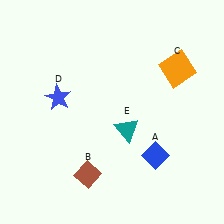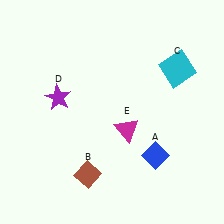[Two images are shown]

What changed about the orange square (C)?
In Image 1, C is orange. In Image 2, it changed to cyan.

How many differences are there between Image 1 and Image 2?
There are 3 differences between the two images.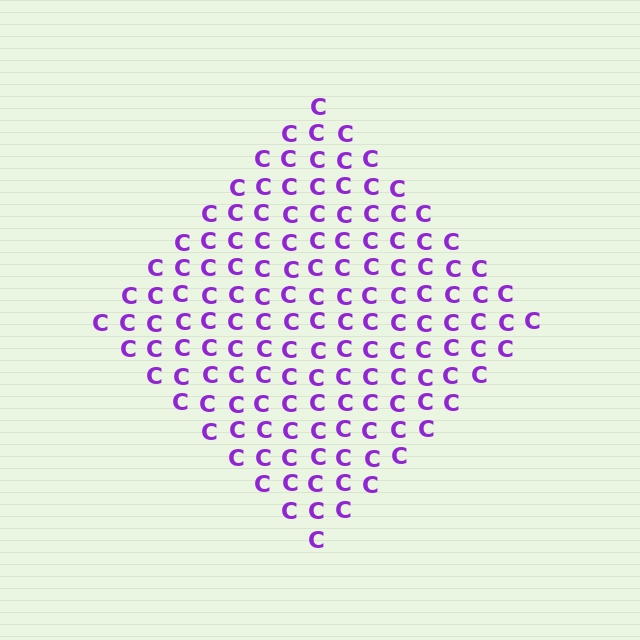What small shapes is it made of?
It is made of small letter C's.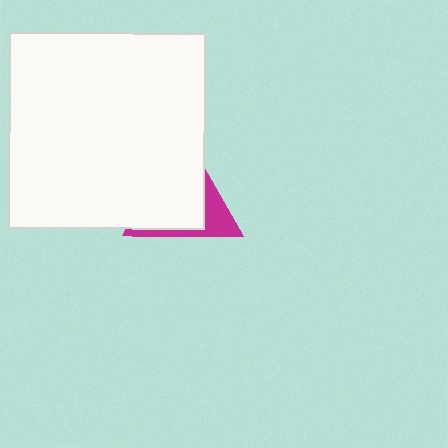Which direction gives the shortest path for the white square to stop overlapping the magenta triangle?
Moving left gives the shortest separation.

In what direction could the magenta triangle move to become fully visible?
The magenta triangle could move right. That would shift it out from behind the white square entirely.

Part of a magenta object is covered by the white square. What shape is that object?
It is a triangle.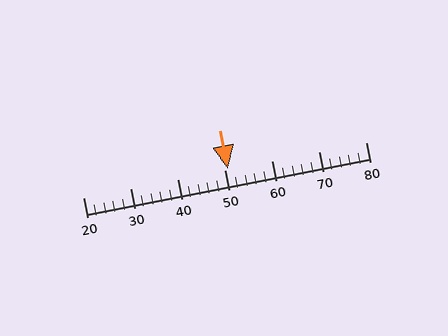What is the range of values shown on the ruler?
The ruler shows values from 20 to 80.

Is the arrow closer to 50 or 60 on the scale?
The arrow is closer to 50.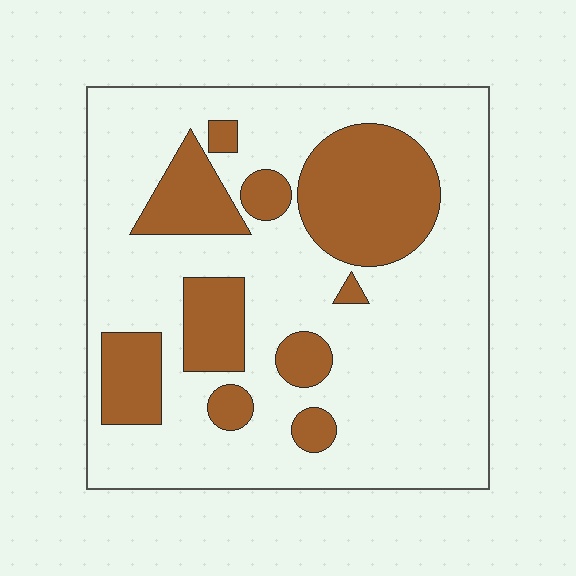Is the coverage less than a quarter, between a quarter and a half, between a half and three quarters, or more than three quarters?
Between a quarter and a half.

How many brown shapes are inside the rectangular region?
10.